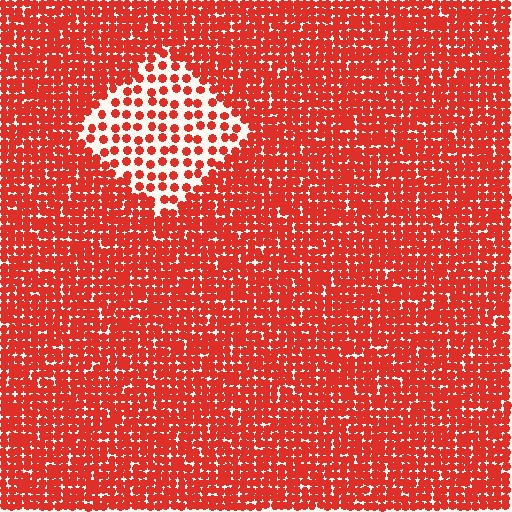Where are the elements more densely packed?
The elements are more densely packed outside the diamond boundary.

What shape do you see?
I see a diamond.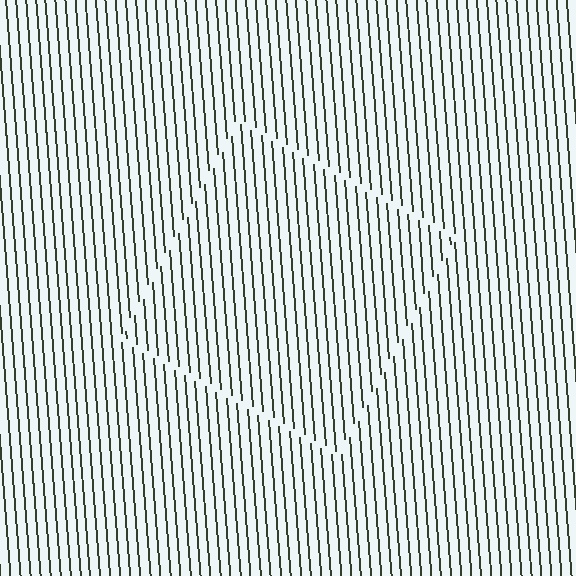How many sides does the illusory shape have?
4 sides — the line-ends trace a square.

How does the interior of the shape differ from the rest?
The interior of the shape contains the same grating, shifted by half a period — the contour is defined by the phase discontinuity where line-ends from the inner and outer gratings abut.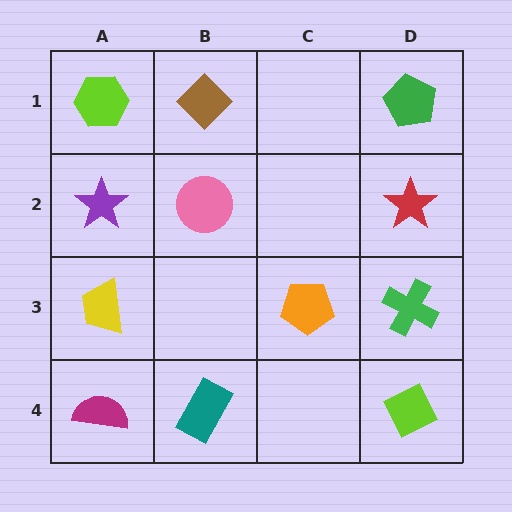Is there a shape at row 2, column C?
No, that cell is empty.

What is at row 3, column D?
A green cross.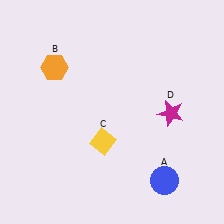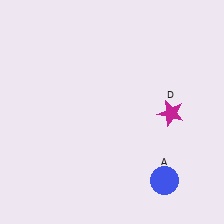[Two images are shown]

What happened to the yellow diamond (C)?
The yellow diamond (C) was removed in Image 2. It was in the bottom-left area of Image 1.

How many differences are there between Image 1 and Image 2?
There are 2 differences between the two images.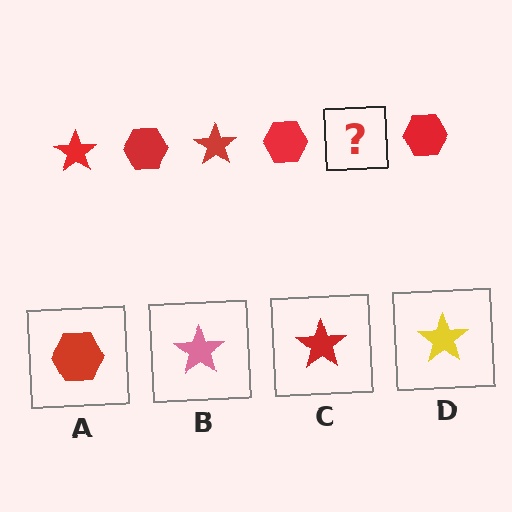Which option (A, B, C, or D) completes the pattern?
C.